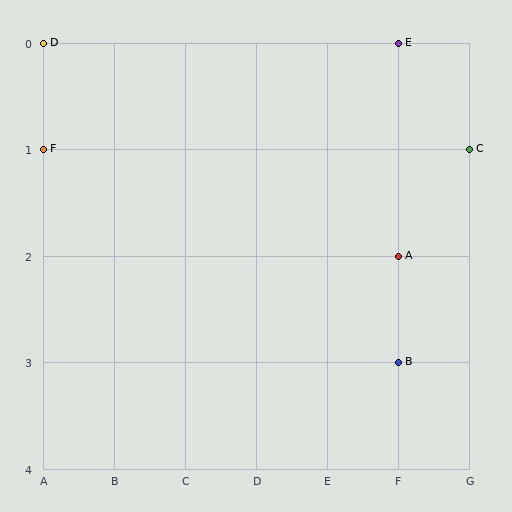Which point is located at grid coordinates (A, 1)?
Point F is at (A, 1).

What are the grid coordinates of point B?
Point B is at grid coordinates (F, 3).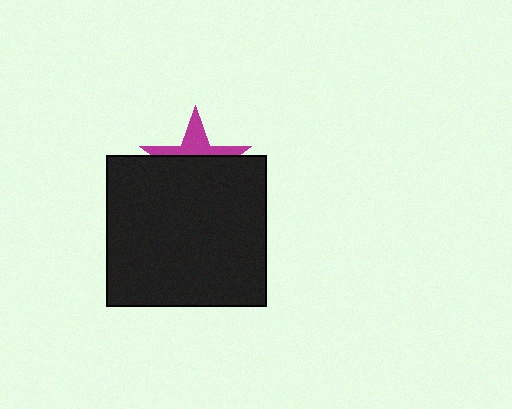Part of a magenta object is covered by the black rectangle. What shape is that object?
It is a star.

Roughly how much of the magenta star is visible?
A small part of it is visible (roughly 39%).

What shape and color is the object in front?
The object in front is a black rectangle.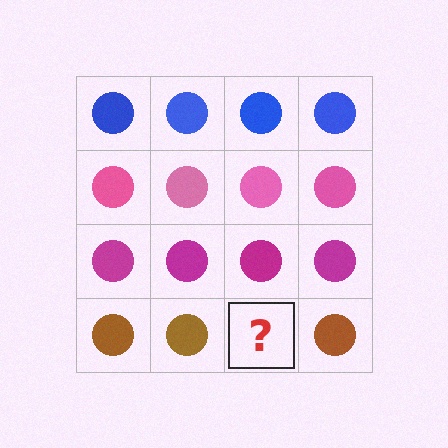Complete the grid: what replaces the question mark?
The question mark should be replaced with a brown circle.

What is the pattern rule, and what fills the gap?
The rule is that each row has a consistent color. The gap should be filled with a brown circle.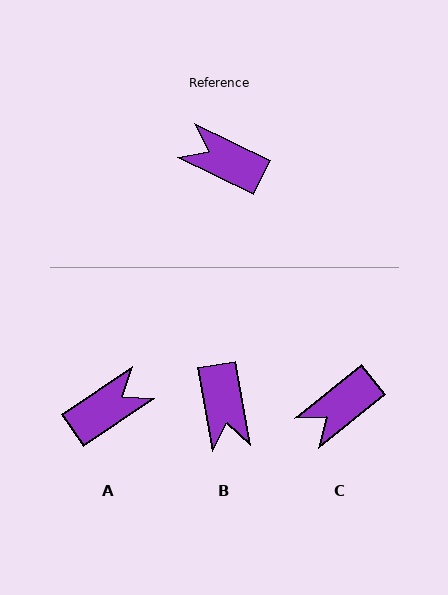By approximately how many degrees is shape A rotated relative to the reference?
Approximately 120 degrees clockwise.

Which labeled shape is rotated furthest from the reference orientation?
B, about 125 degrees away.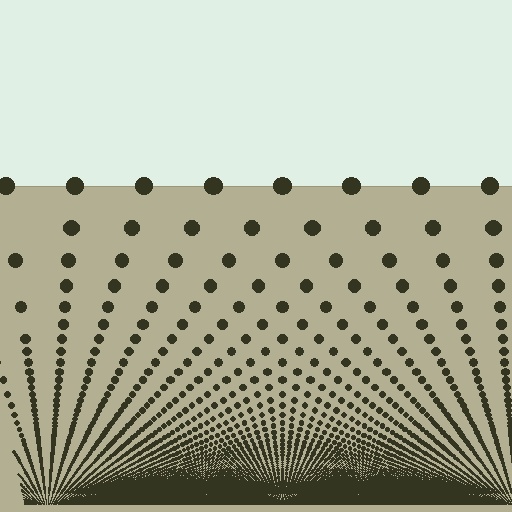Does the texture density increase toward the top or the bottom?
Density increases toward the bottom.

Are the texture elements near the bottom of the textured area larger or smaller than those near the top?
Smaller. The gradient is inverted — elements near the bottom are smaller and denser.